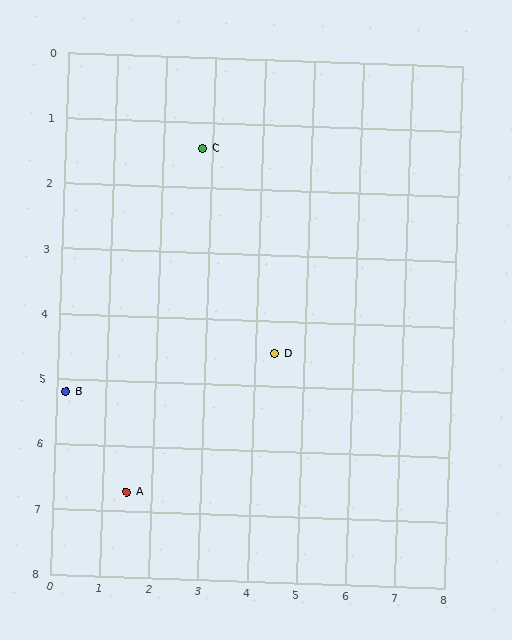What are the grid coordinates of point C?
Point C is at approximately (2.8, 1.4).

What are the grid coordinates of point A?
Point A is at approximately (1.5, 6.7).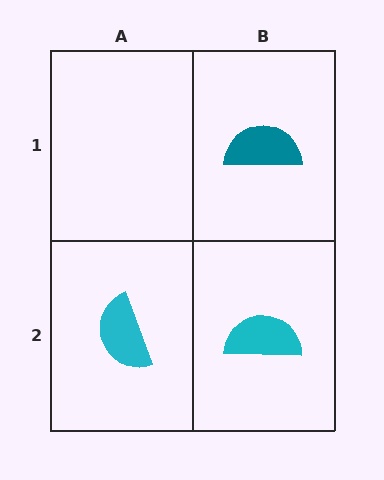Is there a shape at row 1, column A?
No, that cell is empty.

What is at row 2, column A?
A cyan semicircle.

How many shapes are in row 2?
2 shapes.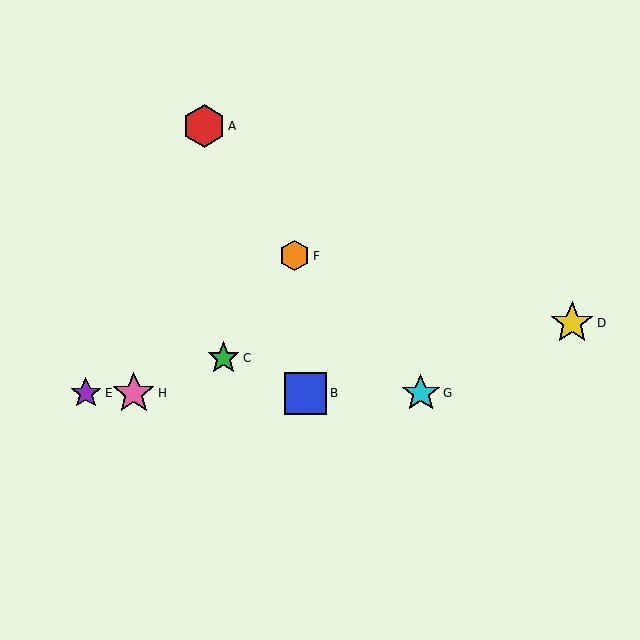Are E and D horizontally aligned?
No, E is at y≈393 and D is at y≈323.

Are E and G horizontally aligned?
Yes, both are at y≈393.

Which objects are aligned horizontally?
Objects B, E, G, H are aligned horizontally.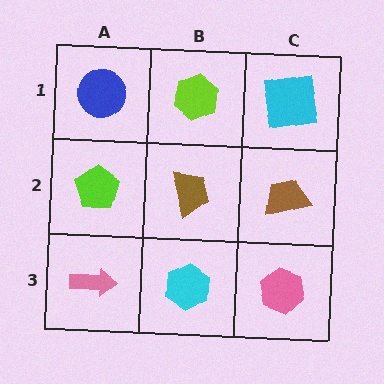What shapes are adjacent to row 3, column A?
A lime pentagon (row 2, column A), a cyan hexagon (row 3, column B).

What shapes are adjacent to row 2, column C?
A cyan square (row 1, column C), a pink hexagon (row 3, column C), a brown trapezoid (row 2, column B).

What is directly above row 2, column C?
A cyan square.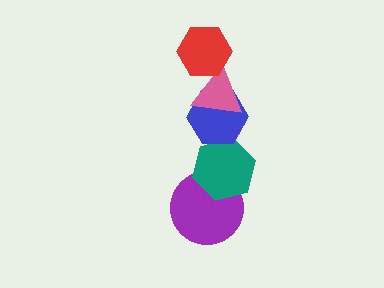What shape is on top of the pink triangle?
The red hexagon is on top of the pink triangle.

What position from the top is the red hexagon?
The red hexagon is 1st from the top.